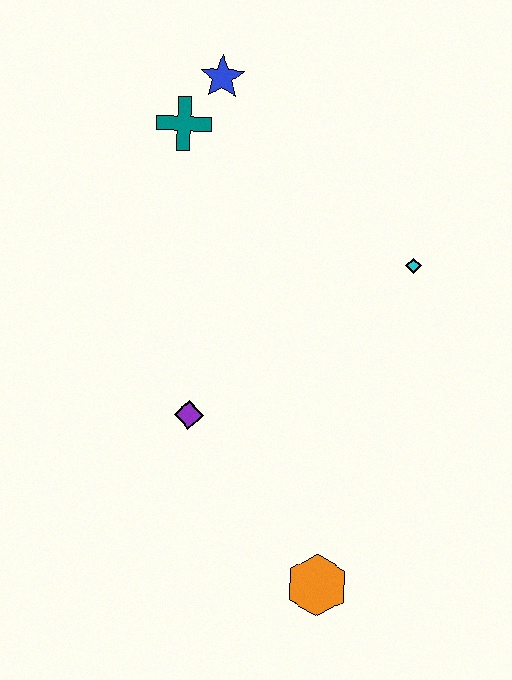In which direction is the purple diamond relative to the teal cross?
The purple diamond is below the teal cross.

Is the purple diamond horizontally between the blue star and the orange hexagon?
No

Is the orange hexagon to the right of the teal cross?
Yes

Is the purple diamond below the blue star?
Yes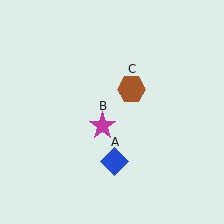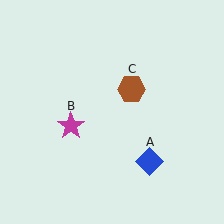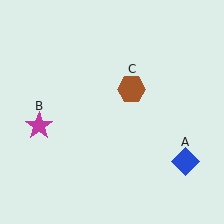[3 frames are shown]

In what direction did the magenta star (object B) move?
The magenta star (object B) moved left.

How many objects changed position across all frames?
2 objects changed position: blue diamond (object A), magenta star (object B).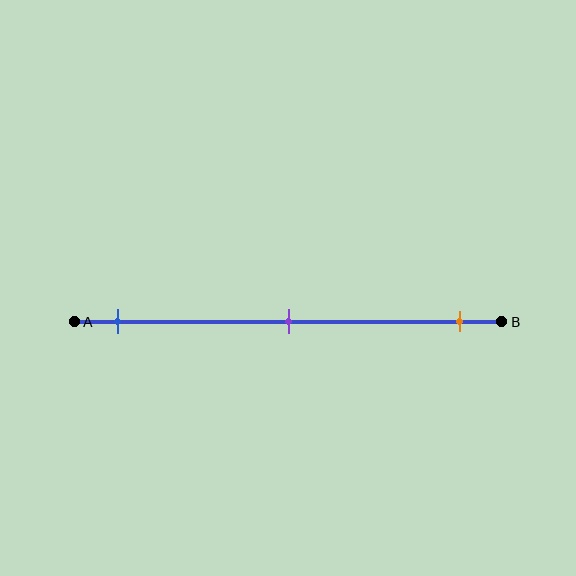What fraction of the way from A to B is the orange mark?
The orange mark is approximately 90% (0.9) of the way from A to B.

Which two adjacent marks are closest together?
The blue and purple marks are the closest adjacent pair.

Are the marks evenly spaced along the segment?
Yes, the marks are approximately evenly spaced.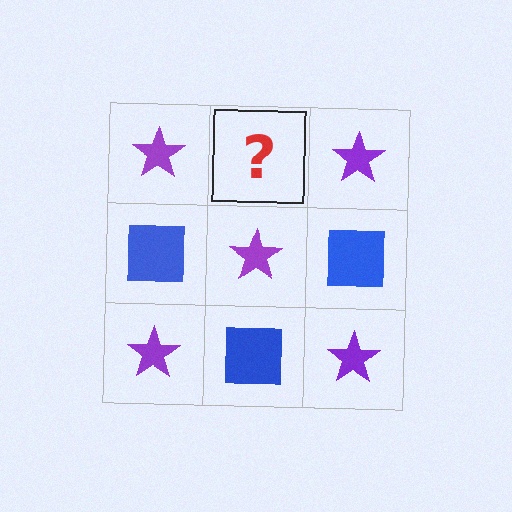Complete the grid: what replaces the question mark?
The question mark should be replaced with a blue square.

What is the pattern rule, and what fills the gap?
The rule is that it alternates purple star and blue square in a checkerboard pattern. The gap should be filled with a blue square.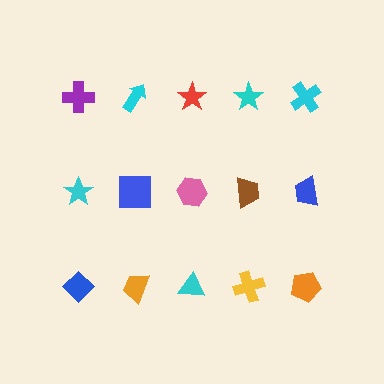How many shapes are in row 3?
5 shapes.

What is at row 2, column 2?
A blue square.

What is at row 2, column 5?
A blue trapezoid.